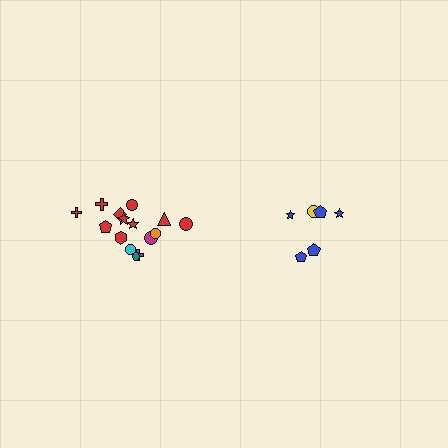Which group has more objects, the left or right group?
The left group.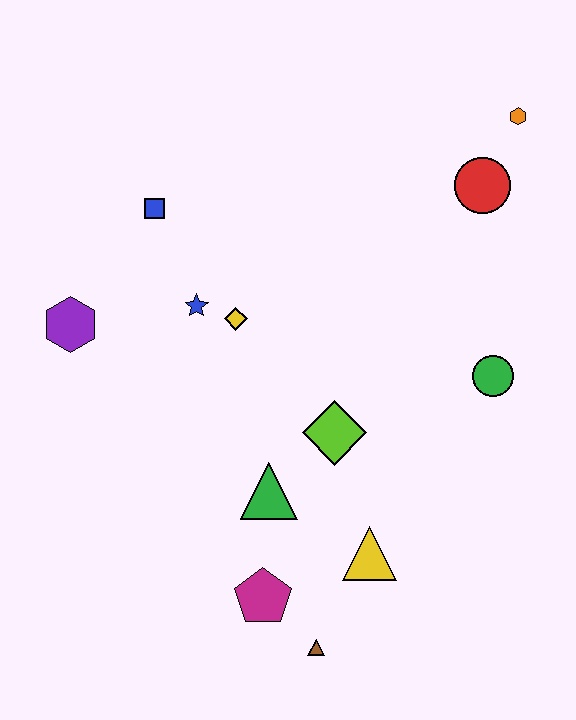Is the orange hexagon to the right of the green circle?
Yes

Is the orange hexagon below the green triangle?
No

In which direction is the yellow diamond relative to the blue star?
The yellow diamond is to the right of the blue star.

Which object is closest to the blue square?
The blue star is closest to the blue square.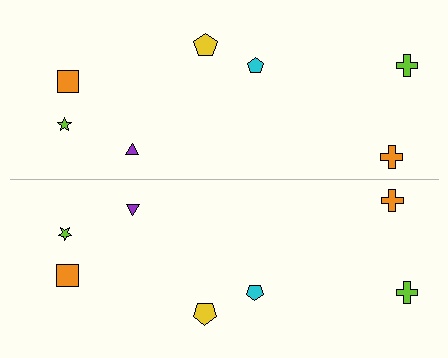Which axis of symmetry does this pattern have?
The pattern has a horizontal axis of symmetry running through the center of the image.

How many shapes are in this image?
There are 14 shapes in this image.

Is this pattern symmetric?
Yes, this pattern has bilateral (reflection) symmetry.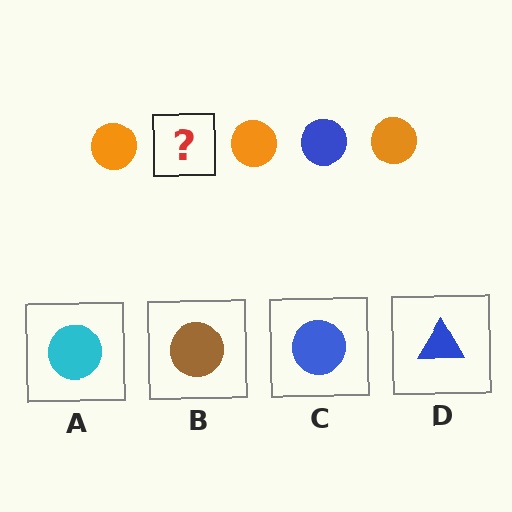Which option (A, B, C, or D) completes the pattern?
C.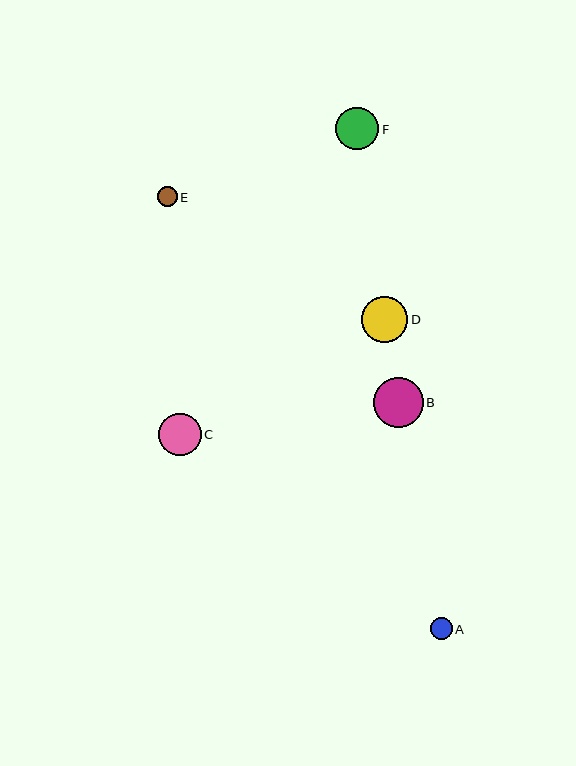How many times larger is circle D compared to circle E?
Circle D is approximately 2.3 times the size of circle E.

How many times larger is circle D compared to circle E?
Circle D is approximately 2.3 times the size of circle E.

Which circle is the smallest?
Circle E is the smallest with a size of approximately 20 pixels.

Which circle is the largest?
Circle B is the largest with a size of approximately 50 pixels.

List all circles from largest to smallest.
From largest to smallest: B, D, C, F, A, E.